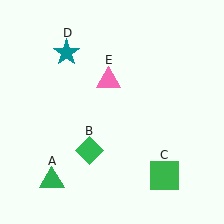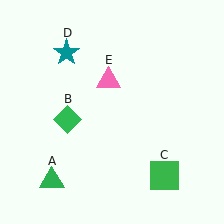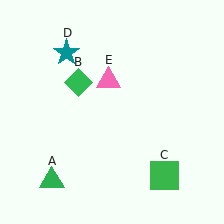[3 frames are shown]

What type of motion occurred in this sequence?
The green diamond (object B) rotated clockwise around the center of the scene.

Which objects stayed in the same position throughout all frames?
Green triangle (object A) and green square (object C) and teal star (object D) and pink triangle (object E) remained stationary.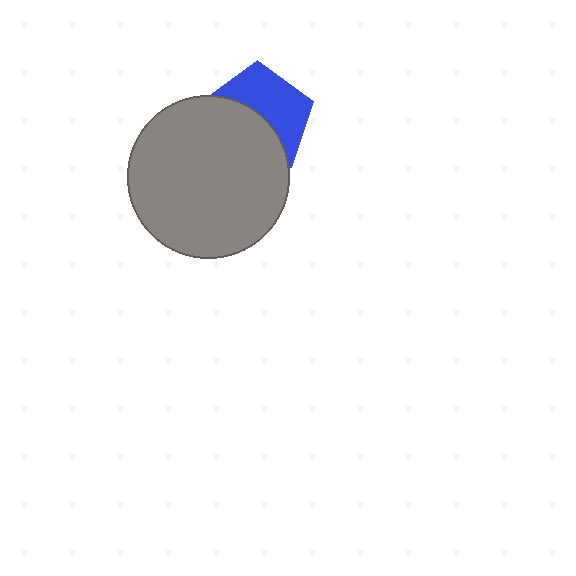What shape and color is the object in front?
The object in front is a gray circle.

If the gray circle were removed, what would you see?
You would see the complete blue pentagon.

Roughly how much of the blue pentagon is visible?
About half of it is visible (roughly 49%).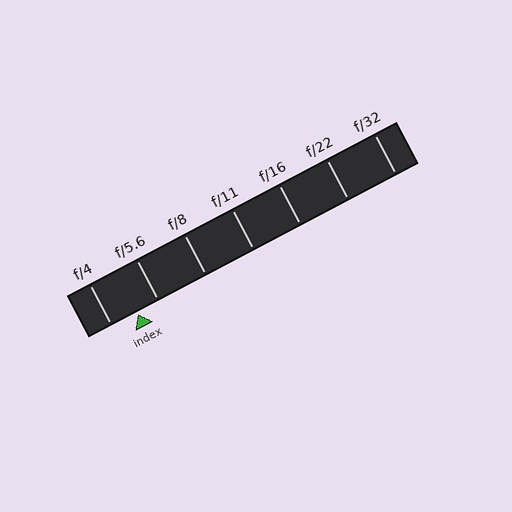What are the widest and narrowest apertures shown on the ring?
The widest aperture shown is f/4 and the narrowest is f/32.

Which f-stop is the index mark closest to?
The index mark is closest to f/5.6.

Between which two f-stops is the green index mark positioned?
The index mark is between f/4 and f/5.6.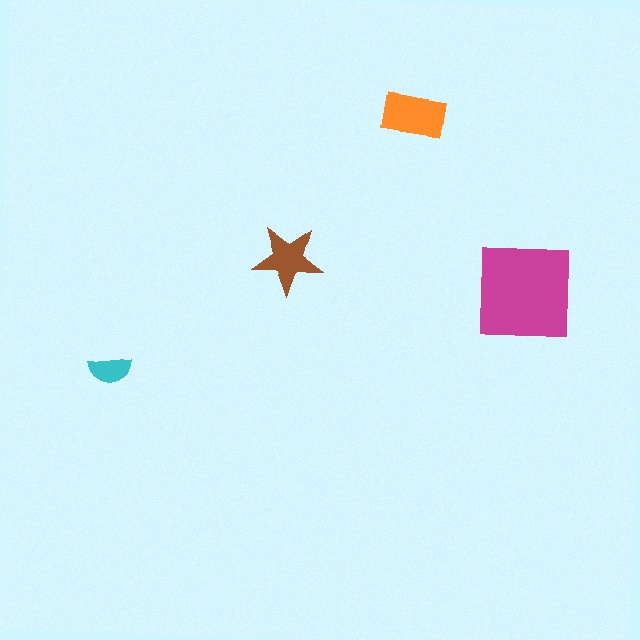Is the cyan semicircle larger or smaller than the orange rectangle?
Smaller.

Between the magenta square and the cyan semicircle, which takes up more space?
The magenta square.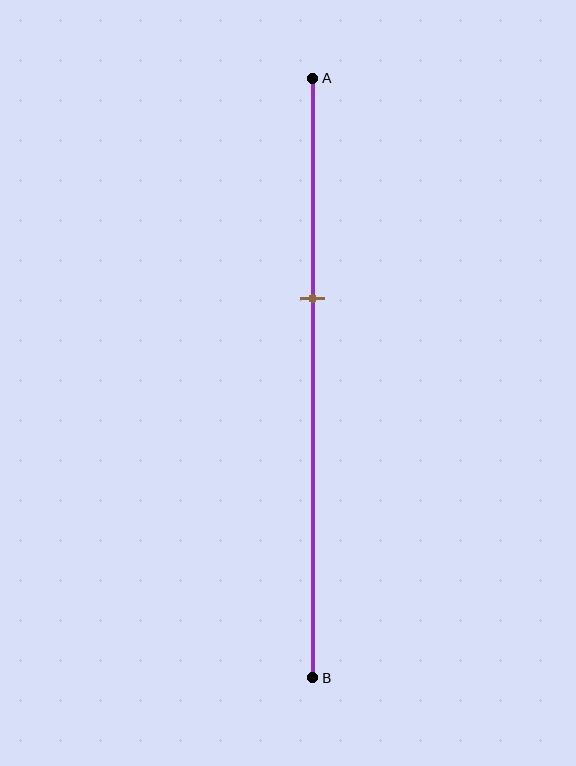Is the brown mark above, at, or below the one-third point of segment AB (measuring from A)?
The brown mark is below the one-third point of segment AB.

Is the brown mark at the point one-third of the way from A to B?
No, the mark is at about 35% from A, not at the 33% one-third point.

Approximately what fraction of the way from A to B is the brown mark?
The brown mark is approximately 35% of the way from A to B.